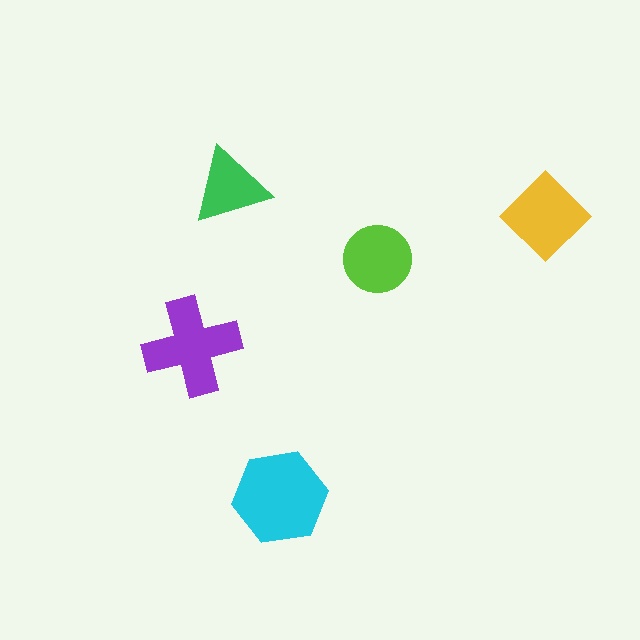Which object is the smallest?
The green triangle.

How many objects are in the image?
There are 5 objects in the image.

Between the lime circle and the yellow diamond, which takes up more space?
The yellow diamond.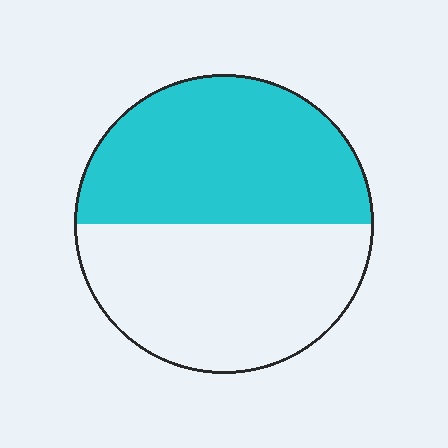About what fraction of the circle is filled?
About one half (1/2).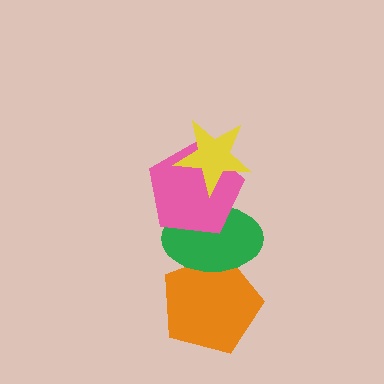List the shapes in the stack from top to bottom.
From top to bottom: the yellow star, the pink pentagon, the green ellipse, the orange pentagon.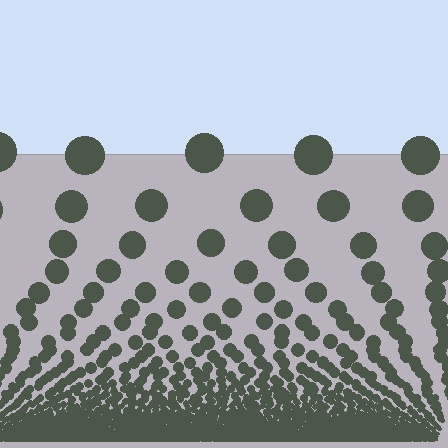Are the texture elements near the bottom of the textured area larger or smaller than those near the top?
Smaller. The gradient is inverted — elements near the bottom are smaller and denser.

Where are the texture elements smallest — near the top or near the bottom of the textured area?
Near the bottom.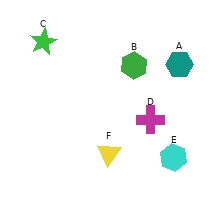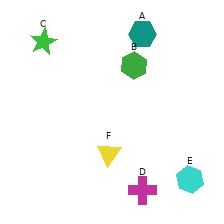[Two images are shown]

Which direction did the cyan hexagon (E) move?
The cyan hexagon (E) moved down.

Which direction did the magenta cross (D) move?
The magenta cross (D) moved down.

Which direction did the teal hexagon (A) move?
The teal hexagon (A) moved left.